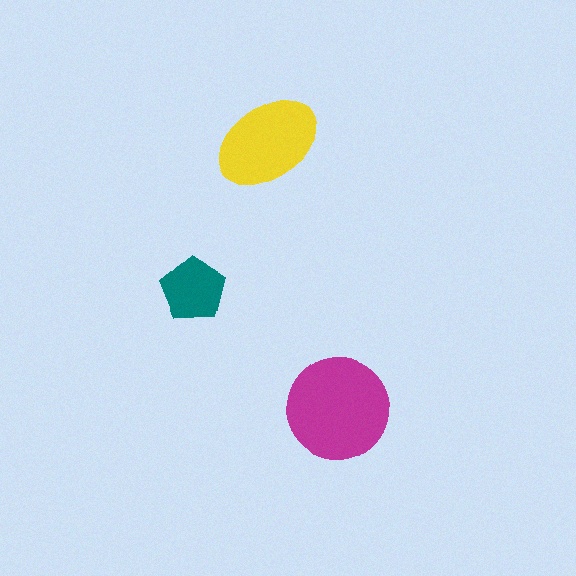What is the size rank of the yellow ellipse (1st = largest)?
2nd.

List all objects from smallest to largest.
The teal pentagon, the yellow ellipse, the magenta circle.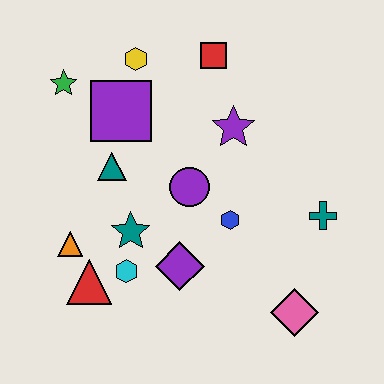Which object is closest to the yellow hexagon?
The purple square is closest to the yellow hexagon.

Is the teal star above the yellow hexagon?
No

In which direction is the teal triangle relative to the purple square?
The teal triangle is below the purple square.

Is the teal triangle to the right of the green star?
Yes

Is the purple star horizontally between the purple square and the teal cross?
Yes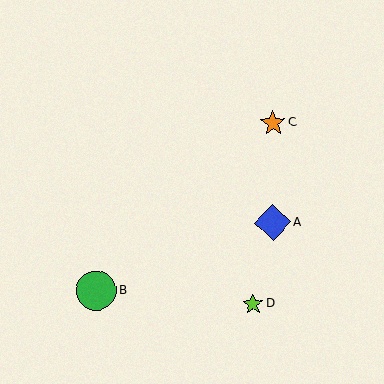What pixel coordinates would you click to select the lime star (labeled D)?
Click at (253, 304) to select the lime star D.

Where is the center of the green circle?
The center of the green circle is at (96, 291).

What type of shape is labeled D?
Shape D is a lime star.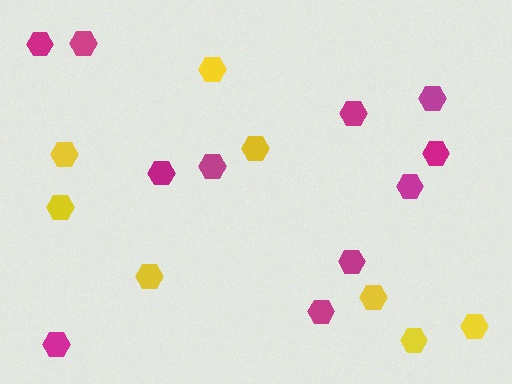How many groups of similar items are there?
There are 2 groups: one group of yellow hexagons (8) and one group of magenta hexagons (11).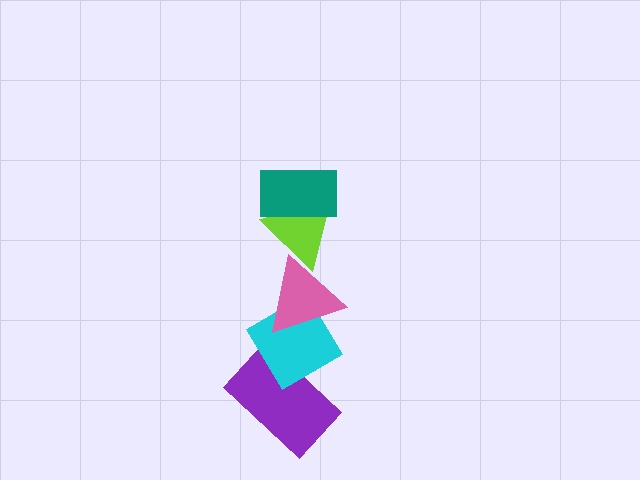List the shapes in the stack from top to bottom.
From top to bottom: the teal rectangle, the lime triangle, the pink triangle, the cyan diamond, the purple rectangle.